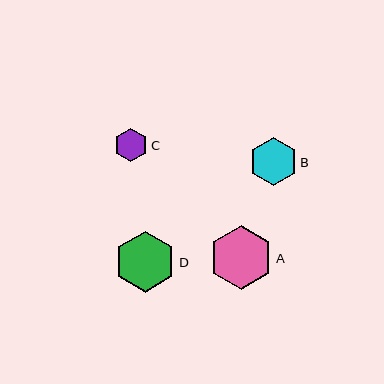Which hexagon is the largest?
Hexagon A is the largest with a size of approximately 64 pixels.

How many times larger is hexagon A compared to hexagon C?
Hexagon A is approximately 1.9 times the size of hexagon C.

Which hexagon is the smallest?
Hexagon C is the smallest with a size of approximately 34 pixels.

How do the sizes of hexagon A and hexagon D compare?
Hexagon A and hexagon D are approximately the same size.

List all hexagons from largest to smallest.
From largest to smallest: A, D, B, C.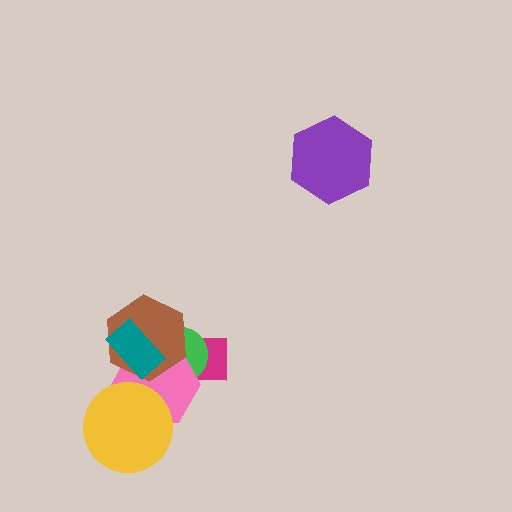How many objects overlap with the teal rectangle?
3 objects overlap with the teal rectangle.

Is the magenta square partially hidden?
Yes, it is partially covered by another shape.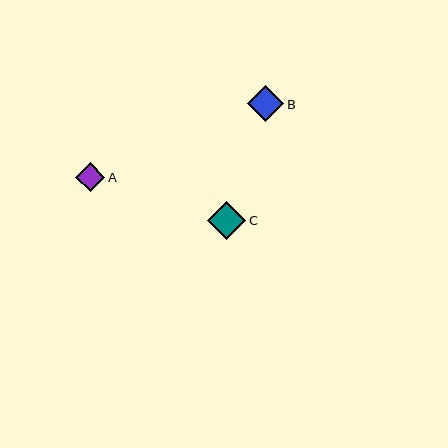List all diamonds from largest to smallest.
From largest to smallest: C, B, A.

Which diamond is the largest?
Diamond C is the largest with a size of approximately 38 pixels.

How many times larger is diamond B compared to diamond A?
Diamond B is approximately 1.2 times the size of diamond A.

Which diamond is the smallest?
Diamond A is the smallest with a size of approximately 29 pixels.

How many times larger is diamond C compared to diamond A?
Diamond C is approximately 1.3 times the size of diamond A.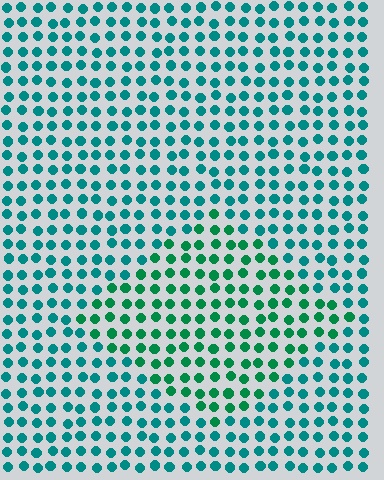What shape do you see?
I see a diamond.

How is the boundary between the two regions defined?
The boundary is defined purely by a slight shift in hue (about 28 degrees). Spacing, size, and orientation are identical on both sides.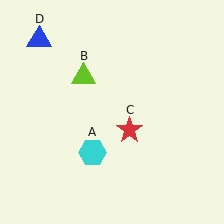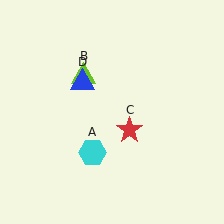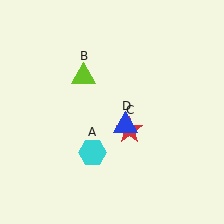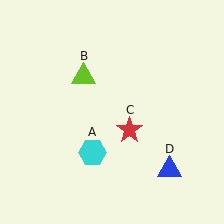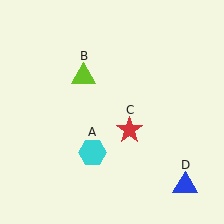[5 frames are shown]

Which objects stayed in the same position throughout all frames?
Cyan hexagon (object A) and lime triangle (object B) and red star (object C) remained stationary.